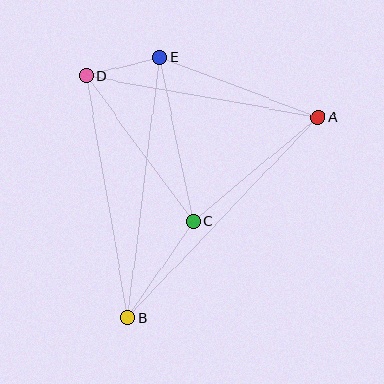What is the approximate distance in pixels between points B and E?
The distance between B and E is approximately 262 pixels.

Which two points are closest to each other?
Points D and E are closest to each other.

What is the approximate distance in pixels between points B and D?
The distance between B and D is approximately 245 pixels.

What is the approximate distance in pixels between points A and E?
The distance between A and E is approximately 170 pixels.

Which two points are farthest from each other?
Points A and B are farthest from each other.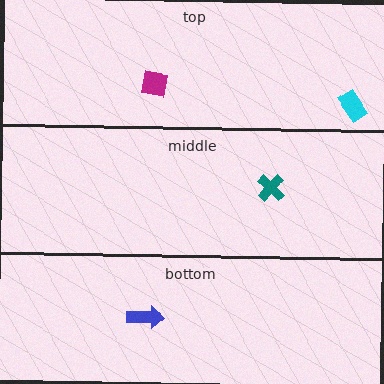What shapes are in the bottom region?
The blue arrow.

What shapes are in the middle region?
The teal cross.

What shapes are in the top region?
The cyan rectangle, the magenta square.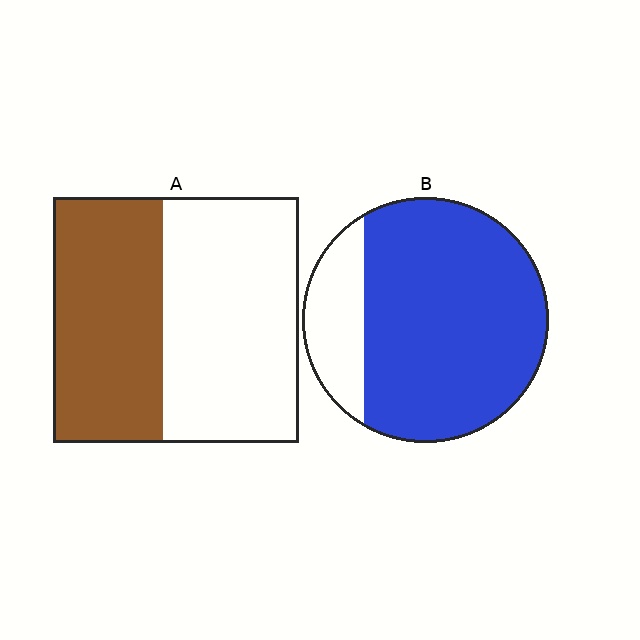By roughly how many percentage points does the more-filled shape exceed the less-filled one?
By roughly 35 percentage points (B over A).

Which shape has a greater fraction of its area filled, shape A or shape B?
Shape B.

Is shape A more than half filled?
No.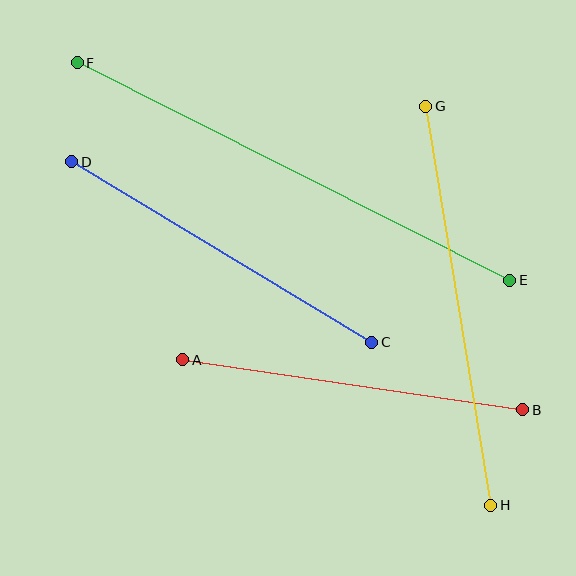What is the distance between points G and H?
The distance is approximately 404 pixels.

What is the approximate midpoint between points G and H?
The midpoint is at approximately (458, 306) pixels.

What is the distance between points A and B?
The distance is approximately 344 pixels.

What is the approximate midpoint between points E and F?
The midpoint is at approximately (294, 171) pixels.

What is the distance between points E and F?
The distance is approximately 484 pixels.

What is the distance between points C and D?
The distance is approximately 350 pixels.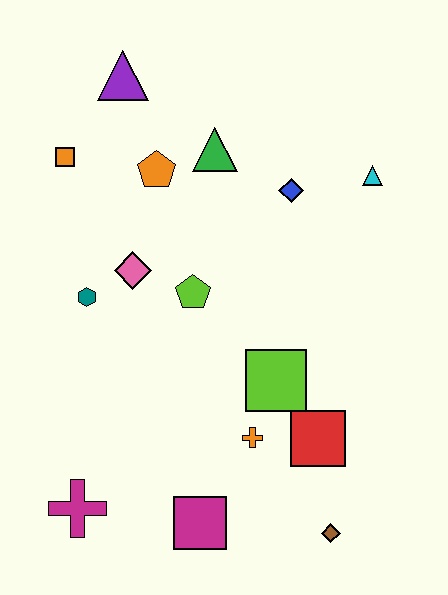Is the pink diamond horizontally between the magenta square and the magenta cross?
Yes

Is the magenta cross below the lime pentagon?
Yes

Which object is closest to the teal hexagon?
The pink diamond is closest to the teal hexagon.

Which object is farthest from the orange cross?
The purple triangle is farthest from the orange cross.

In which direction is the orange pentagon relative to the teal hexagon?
The orange pentagon is above the teal hexagon.